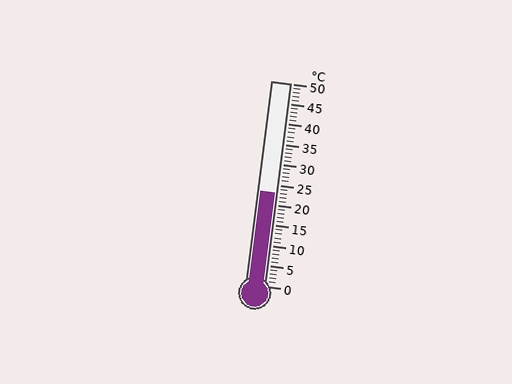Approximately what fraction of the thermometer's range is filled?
The thermometer is filled to approximately 45% of its range.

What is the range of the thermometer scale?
The thermometer scale ranges from 0°C to 50°C.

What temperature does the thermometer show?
The thermometer shows approximately 23°C.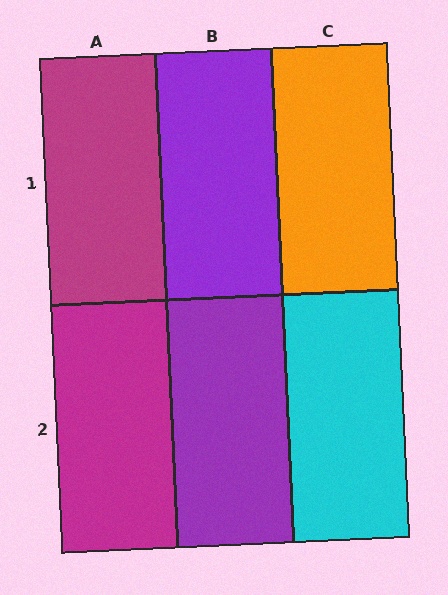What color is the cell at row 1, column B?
Purple.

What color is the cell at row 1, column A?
Magenta.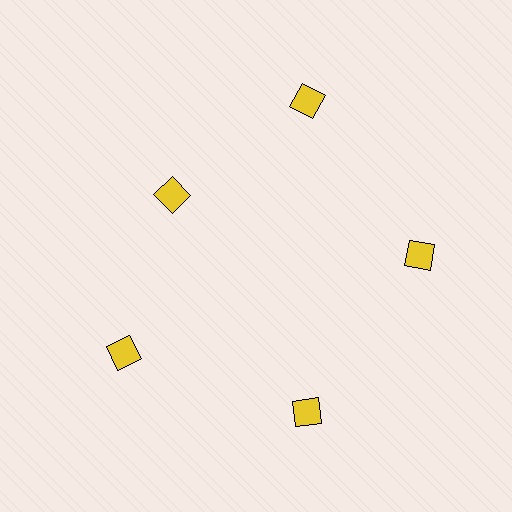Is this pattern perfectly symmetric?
No. The 5 yellow diamonds are arranged in a ring, but one element near the 10 o'clock position is pulled inward toward the center, breaking the 5-fold rotational symmetry.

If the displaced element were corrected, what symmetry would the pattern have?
It would have 5-fold rotational symmetry — the pattern would map onto itself every 72 degrees.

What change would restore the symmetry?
The symmetry would be restored by moving it outward, back onto the ring so that all 5 diamonds sit at equal angles and equal distance from the center.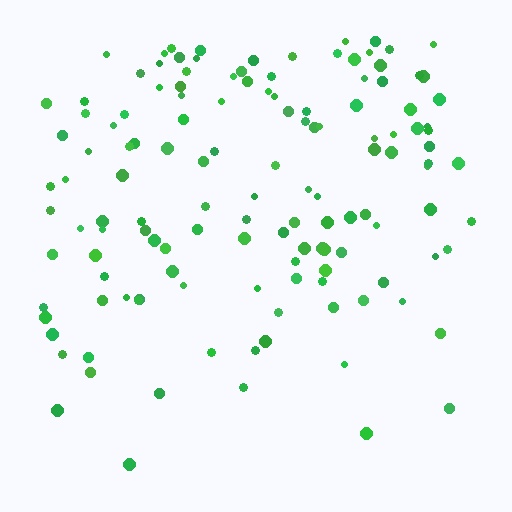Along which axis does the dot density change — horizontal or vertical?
Vertical.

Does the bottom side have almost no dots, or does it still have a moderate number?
Still a moderate number, just noticeably fewer than the top.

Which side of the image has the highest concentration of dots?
The top.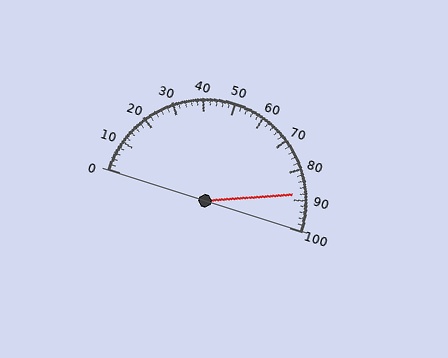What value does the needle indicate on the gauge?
The needle indicates approximately 88.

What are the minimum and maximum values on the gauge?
The gauge ranges from 0 to 100.